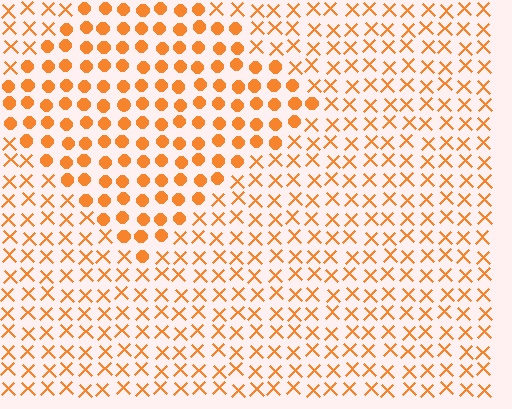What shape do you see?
I see a diamond.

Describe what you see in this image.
The image is filled with small orange elements arranged in a uniform grid. A diamond-shaped region contains circles, while the surrounding area contains X marks. The boundary is defined purely by the change in element shape.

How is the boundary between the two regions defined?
The boundary is defined by a change in element shape: circles inside vs. X marks outside. All elements share the same color and spacing.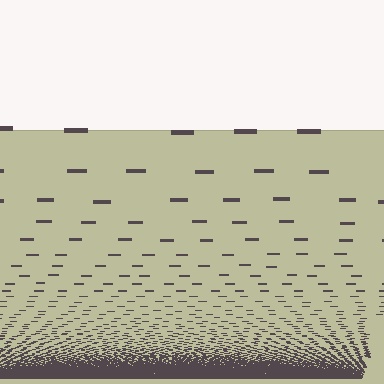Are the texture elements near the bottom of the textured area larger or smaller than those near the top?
Smaller. The gradient is inverted — elements near the bottom are smaller and denser.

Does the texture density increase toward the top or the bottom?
Density increases toward the bottom.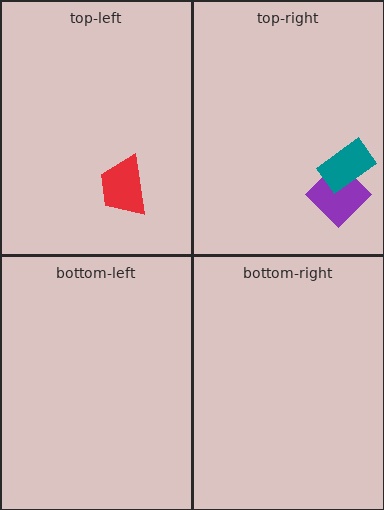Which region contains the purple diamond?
The top-right region.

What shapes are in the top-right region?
The purple diamond, the teal rectangle.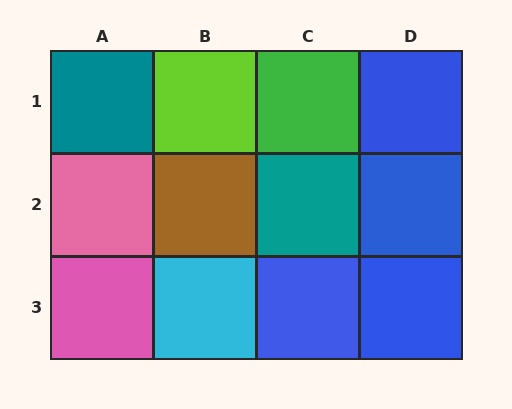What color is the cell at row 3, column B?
Cyan.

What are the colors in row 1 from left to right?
Teal, lime, green, blue.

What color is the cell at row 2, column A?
Pink.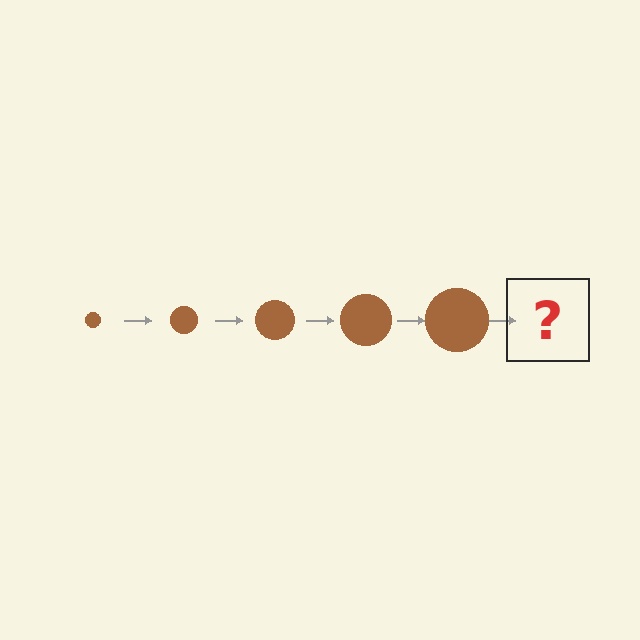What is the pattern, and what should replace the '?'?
The pattern is that the circle gets progressively larger each step. The '?' should be a brown circle, larger than the previous one.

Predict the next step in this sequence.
The next step is a brown circle, larger than the previous one.